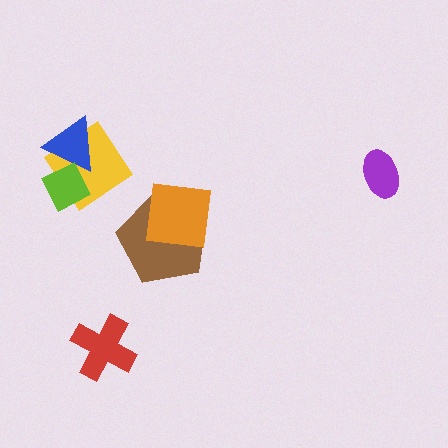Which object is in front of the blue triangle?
The lime diamond is in front of the blue triangle.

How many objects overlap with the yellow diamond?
2 objects overlap with the yellow diamond.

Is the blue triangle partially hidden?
Yes, it is partially covered by another shape.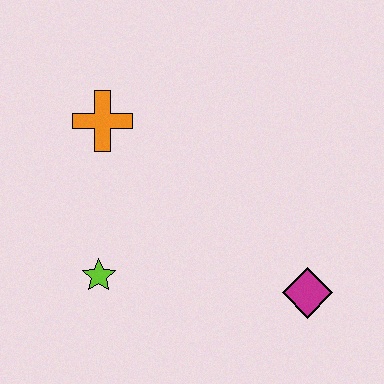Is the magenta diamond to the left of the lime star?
No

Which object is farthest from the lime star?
The magenta diamond is farthest from the lime star.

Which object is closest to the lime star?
The orange cross is closest to the lime star.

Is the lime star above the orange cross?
No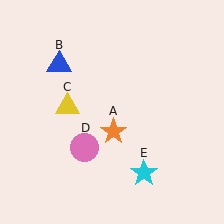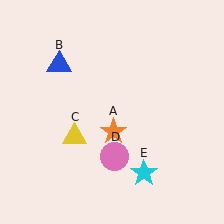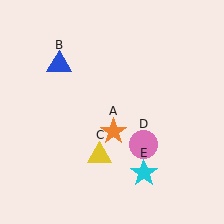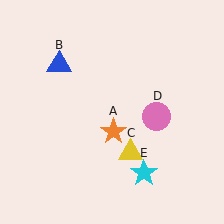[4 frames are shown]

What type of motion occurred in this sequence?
The yellow triangle (object C), pink circle (object D) rotated counterclockwise around the center of the scene.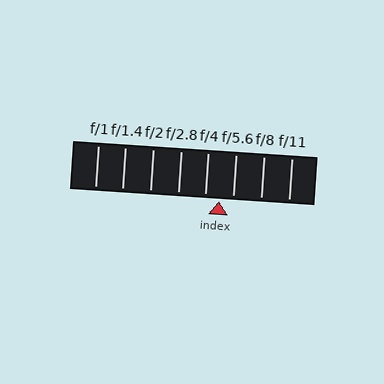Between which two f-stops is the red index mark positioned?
The index mark is between f/4 and f/5.6.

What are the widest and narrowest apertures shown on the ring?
The widest aperture shown is f/1 and the narrowest is f/11.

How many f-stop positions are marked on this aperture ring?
There are 8 f-stop positions marked.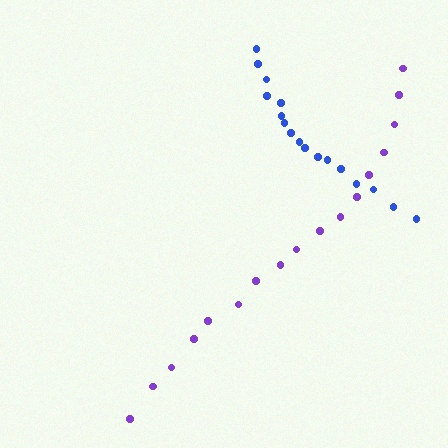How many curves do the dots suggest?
There are 2 distinct paths.